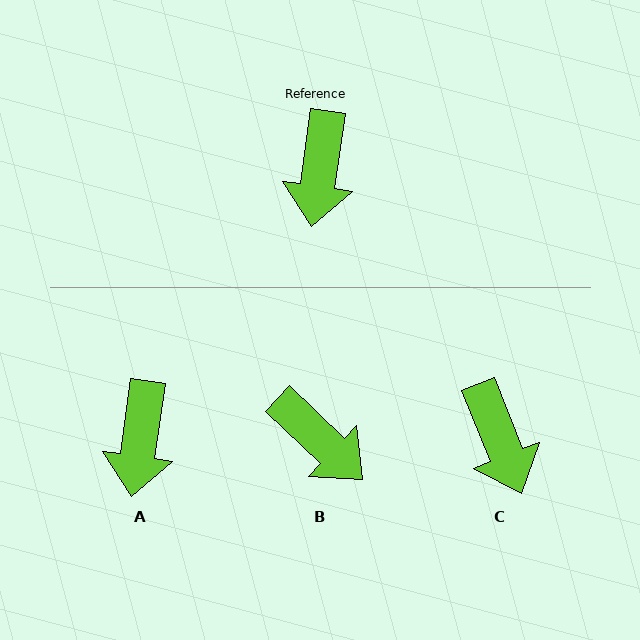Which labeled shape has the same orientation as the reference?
A.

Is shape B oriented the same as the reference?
No, it is off by about 55 degrees.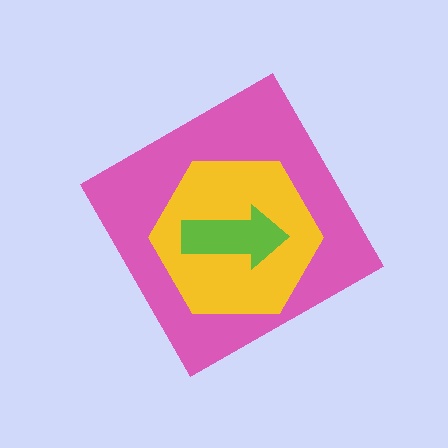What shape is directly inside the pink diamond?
The yellow hexagon.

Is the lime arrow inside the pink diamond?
Yes.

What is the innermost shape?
The lime arrow.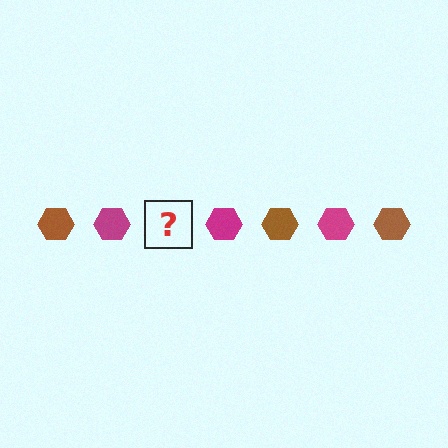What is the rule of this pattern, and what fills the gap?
The rule is that the pattern cycles through brown, magenta hexagons. The gap should be filled with a brown hexagon.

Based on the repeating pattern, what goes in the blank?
The blank should be a brown hexagon.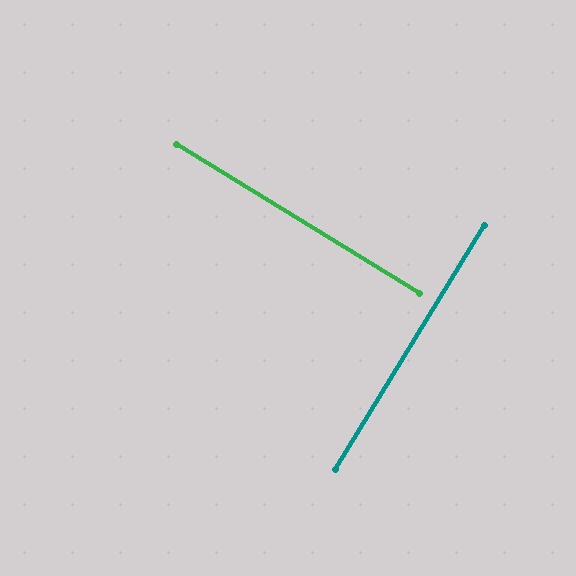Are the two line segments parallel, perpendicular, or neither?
Perpendicular — they meet at approximately 90°.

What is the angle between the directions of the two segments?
Approximately 90 degrees.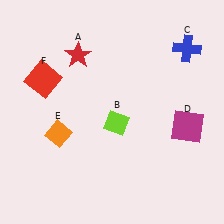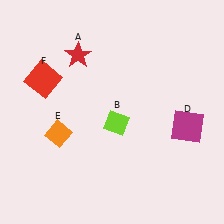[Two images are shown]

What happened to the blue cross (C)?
The blue cross (C) was removed in Image 2. It was in the top-right area of Image 1.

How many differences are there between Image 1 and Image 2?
There is 1 difference between the two images.